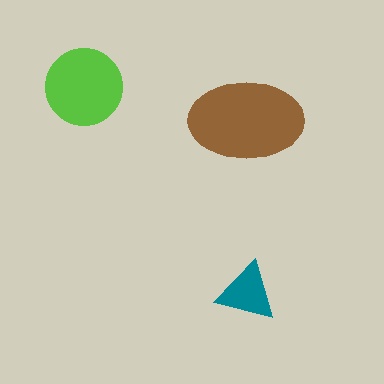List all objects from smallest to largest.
The teal triangle, the lime circle, the brown ellipse.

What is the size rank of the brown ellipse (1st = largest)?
1st.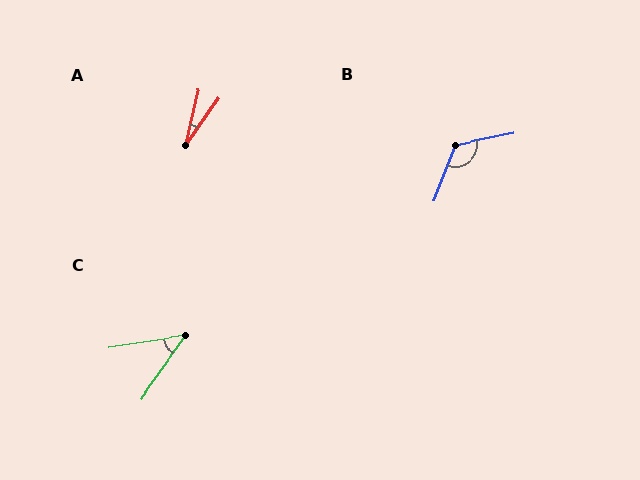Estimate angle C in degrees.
Approximately 46 degrees.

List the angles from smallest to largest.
A (21°), C (46°), B (122°).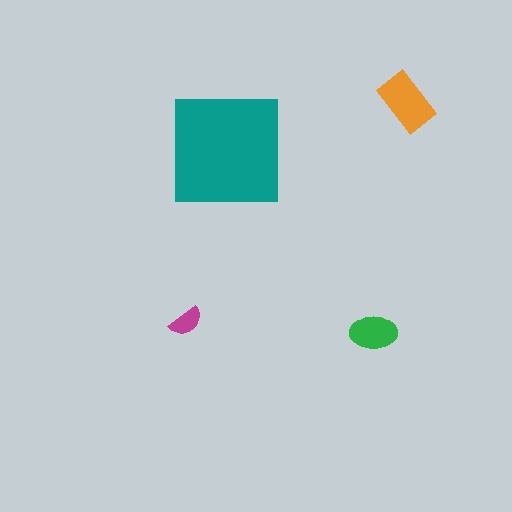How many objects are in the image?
There are 4 objects in the image.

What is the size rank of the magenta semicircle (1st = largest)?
4th.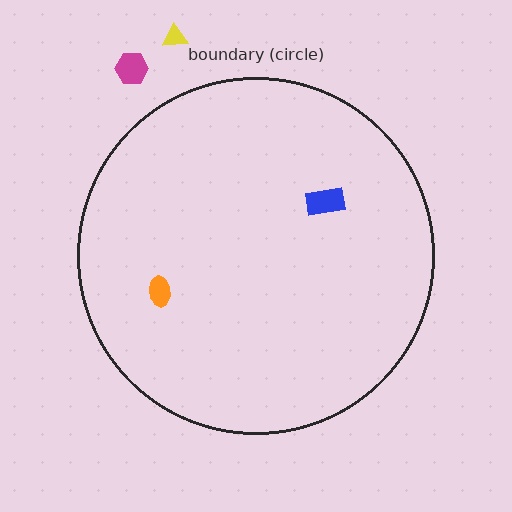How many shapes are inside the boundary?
2 inside, 2 outside.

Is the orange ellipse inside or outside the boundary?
Inside.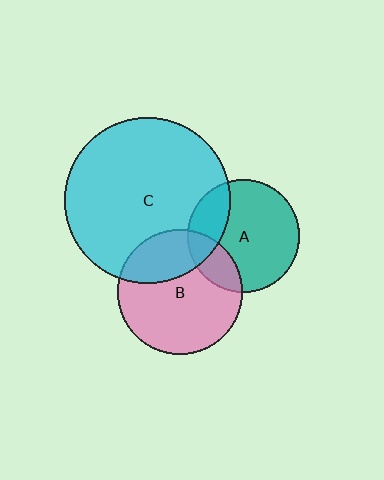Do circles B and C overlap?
Yes.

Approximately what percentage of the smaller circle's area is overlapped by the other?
Approximately 30%.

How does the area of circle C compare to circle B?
Approximately 1.7 times.